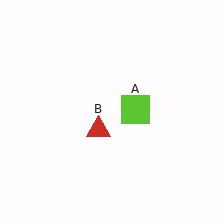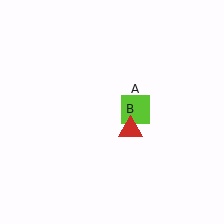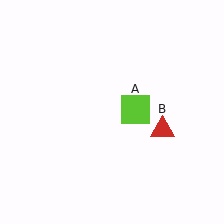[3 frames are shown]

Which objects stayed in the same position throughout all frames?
Lime square (object A) remained stationary.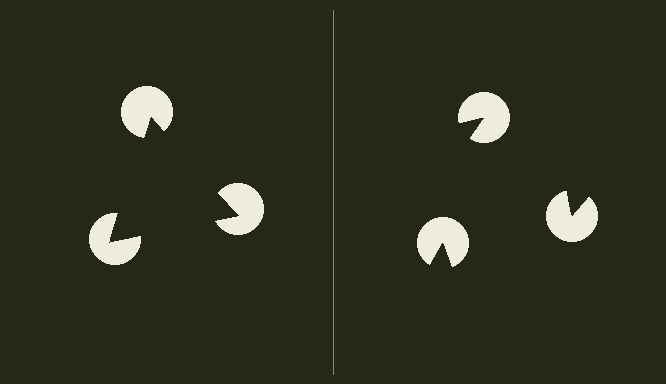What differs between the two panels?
The pac-man discs are positioned identically on both sides; only the wedge orientations differ. On the left they align to a triangle; on the right they are misaligned.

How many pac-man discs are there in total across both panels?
6 — 3 on each side.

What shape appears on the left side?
An illusory triangle.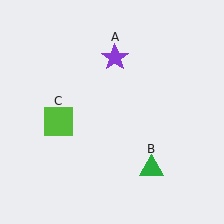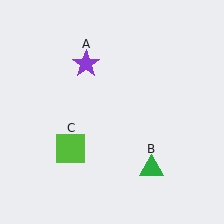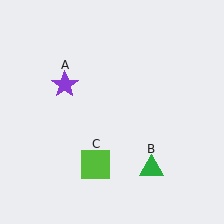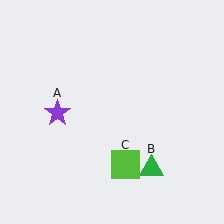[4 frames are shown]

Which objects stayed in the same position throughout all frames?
Green triangle (object B) remained stationary.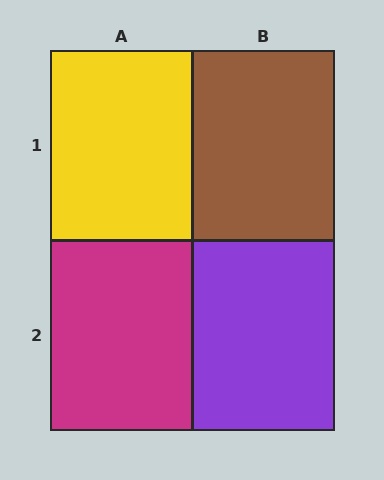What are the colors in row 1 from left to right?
Yellow, brown.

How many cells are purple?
1 cell is purple.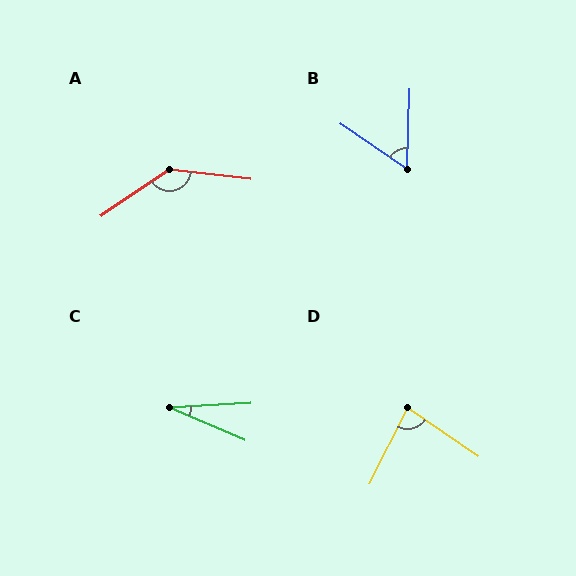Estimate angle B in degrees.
Approximately 58 degrees.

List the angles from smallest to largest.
C (26°), B (58°), D (82°), A (139°).